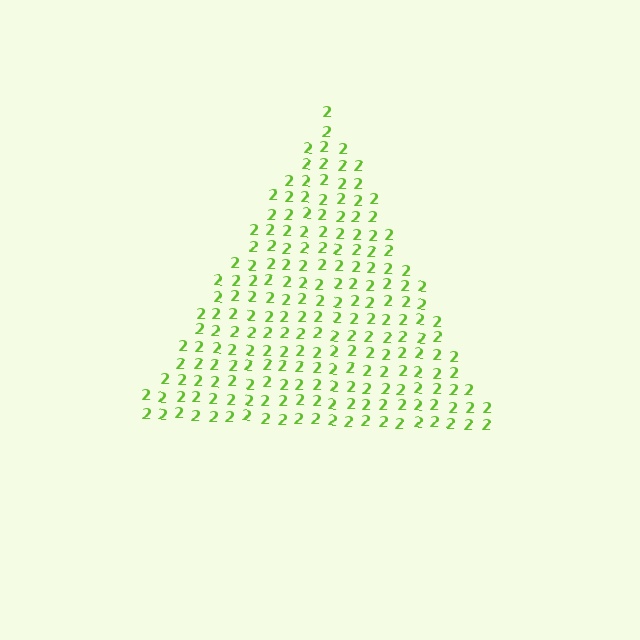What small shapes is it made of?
It is made of small digit 2's.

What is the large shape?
The large shape is a triangle.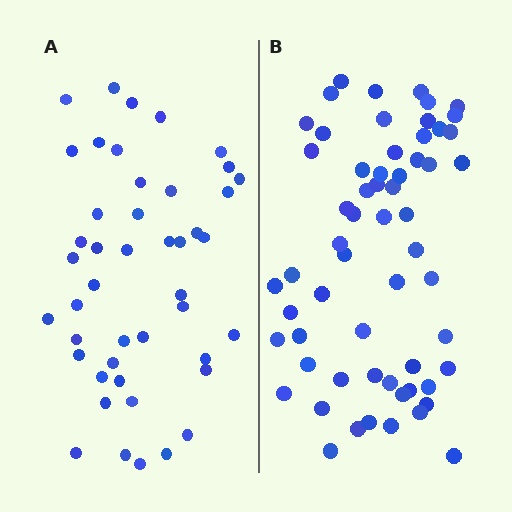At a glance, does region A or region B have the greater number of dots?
Region B (the right region) has more dots.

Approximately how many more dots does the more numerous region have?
Region B has approximately 15 more dots than region A.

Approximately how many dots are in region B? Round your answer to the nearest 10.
About 60 dots.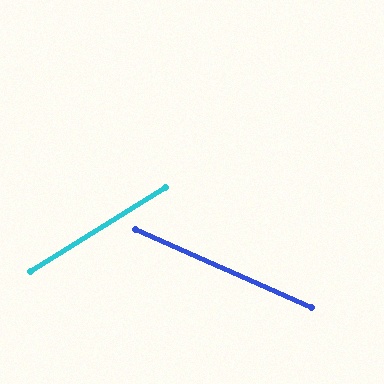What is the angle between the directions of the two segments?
Approximately 56 degrees.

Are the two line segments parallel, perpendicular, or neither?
Neither parallel nor perpendicular — they differ by about 56°.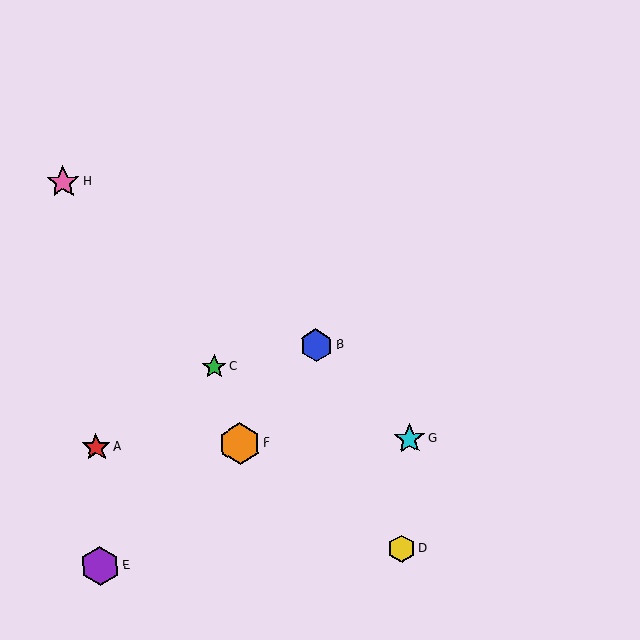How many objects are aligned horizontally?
3 objects (A, F, G) are aligned horizontally.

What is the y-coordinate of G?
Object G is at y≈439.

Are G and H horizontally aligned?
No, G is at y≈439 and H is at y≈182.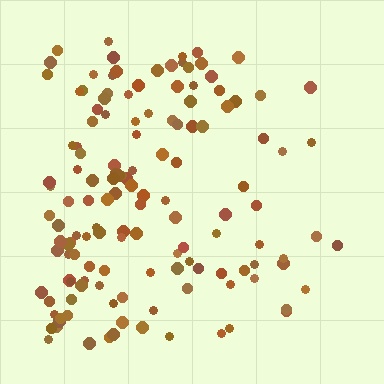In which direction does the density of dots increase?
From right to left, with the left side densest.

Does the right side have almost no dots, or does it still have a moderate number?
Still a moderate number, just noticeably fewer than the left.